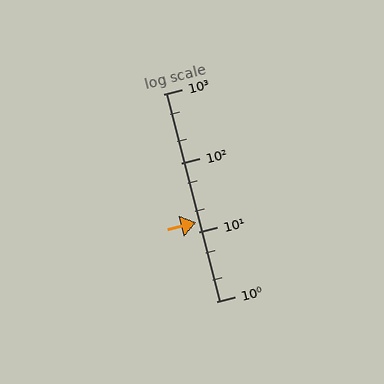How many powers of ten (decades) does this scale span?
The scale spans 3 decades, from 1 to 1000.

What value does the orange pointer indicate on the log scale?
The pointer indicates approximately 14.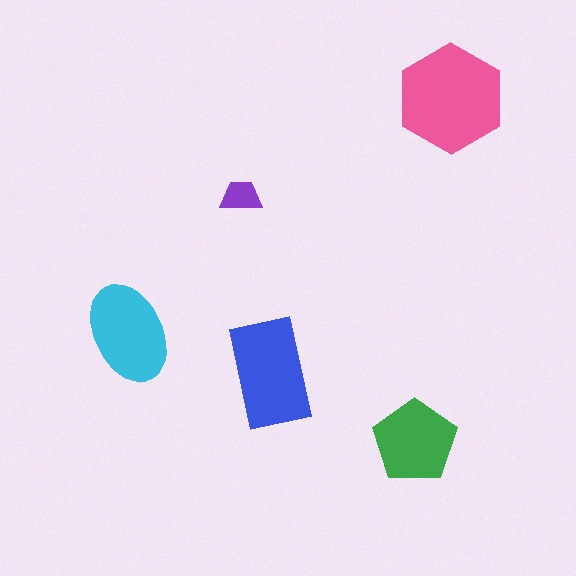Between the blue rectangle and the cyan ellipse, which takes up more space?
The blue rectangle.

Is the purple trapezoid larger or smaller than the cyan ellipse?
Smaller.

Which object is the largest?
The pink hexagon.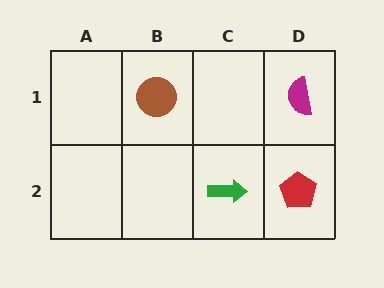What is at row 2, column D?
A red pentagon.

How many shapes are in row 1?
2 shapes.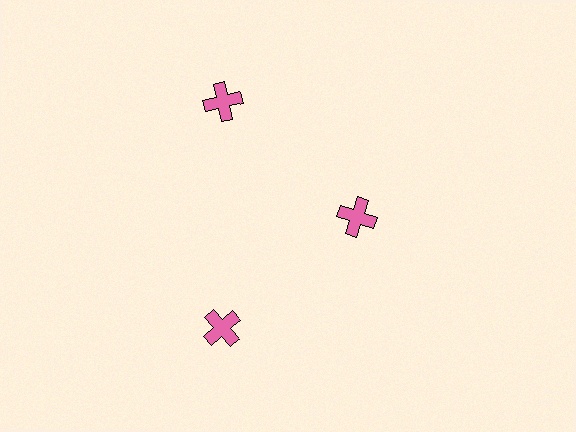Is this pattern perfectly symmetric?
No. The 3 pink crosses are arranged in a ring, but one element near the 3 o'clock position is pulled inward toward the center, breaking the 3-fold rotational symmetry.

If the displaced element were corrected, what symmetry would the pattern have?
It would have 3-fold rotational symmetry — the pattern would map onto itself every 120 degrees.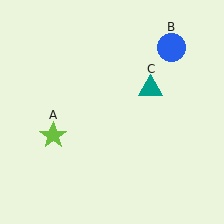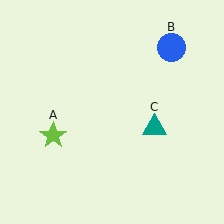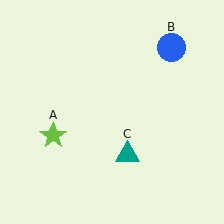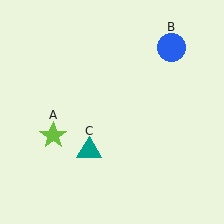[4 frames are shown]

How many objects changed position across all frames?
1 object changed position: teal triangle (object C).